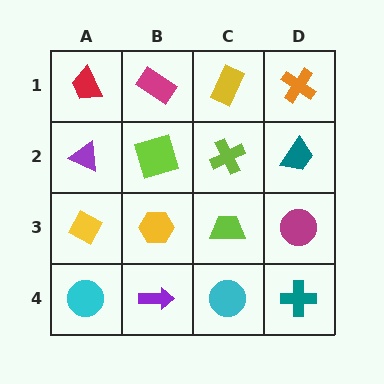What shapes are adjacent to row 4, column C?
A lime trapezoid (row 3, column C), a purple arrow (row 4, column B), a teal cross (row 4, column D).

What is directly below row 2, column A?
A yellow diamond.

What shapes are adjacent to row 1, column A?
A purple triangle (row 2, column A), a magenta rectangle (row 1, column B).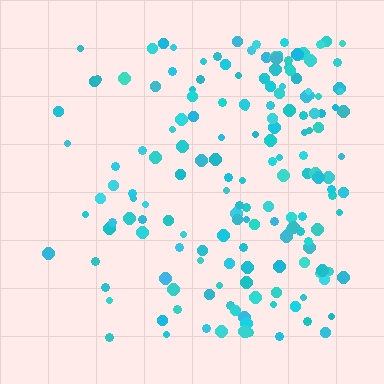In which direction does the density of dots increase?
From left to right, with the right side densest.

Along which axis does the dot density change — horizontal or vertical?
Horizontal.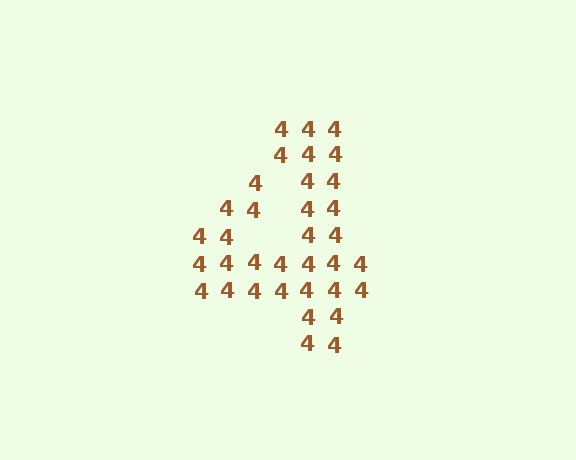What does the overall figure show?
The overall figure shows the digit 4.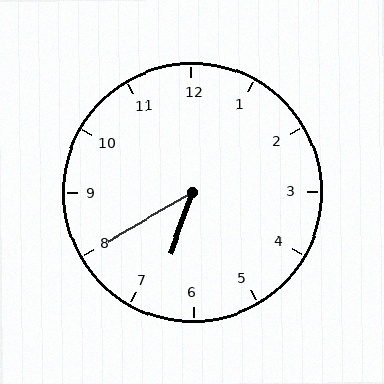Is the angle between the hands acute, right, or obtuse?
It is acute.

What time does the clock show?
6:40.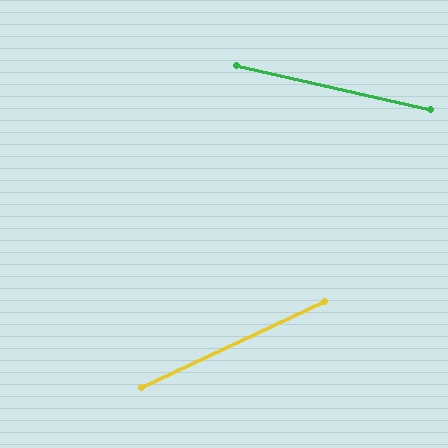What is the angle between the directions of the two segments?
Approximately 38 degrees.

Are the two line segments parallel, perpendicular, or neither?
Neither parallel nor perpendicular — they differ by about 38°.